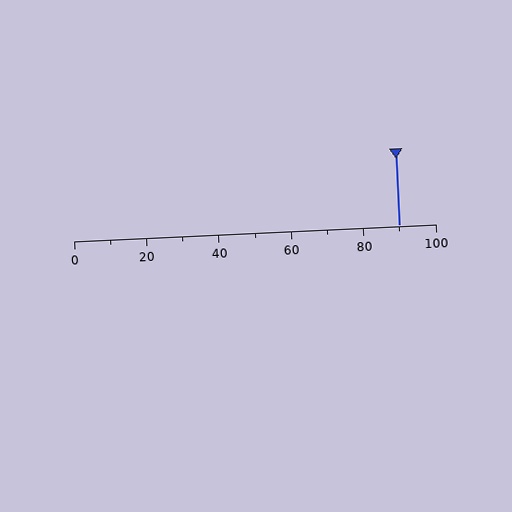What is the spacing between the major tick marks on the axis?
The major ticks are spaced 20 apart.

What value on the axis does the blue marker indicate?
The marker indicates approximately 90.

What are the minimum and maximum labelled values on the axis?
The axis runs from 0 to 100.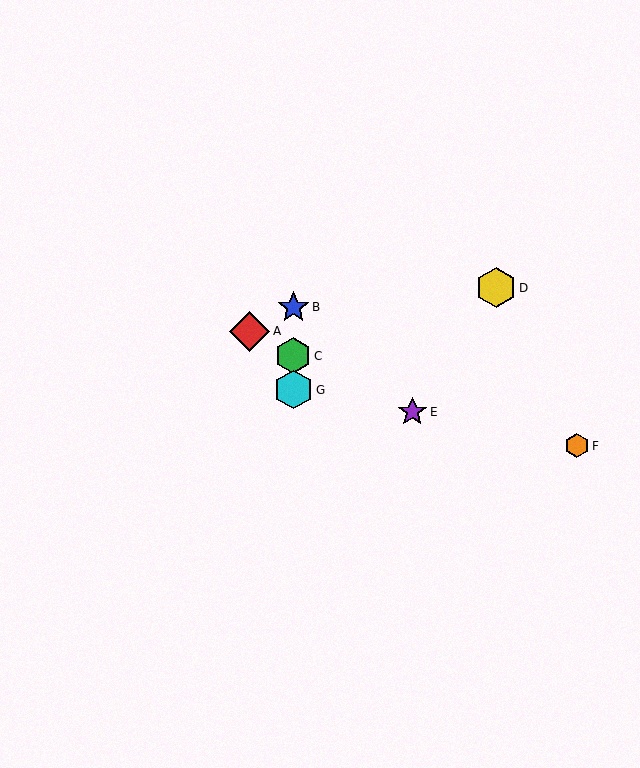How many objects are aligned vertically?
3 objects (B, C, G) are aligned vertically.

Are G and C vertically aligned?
Yes, both are at x≈293.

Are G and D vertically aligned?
No, G is at x≈293 and D is at x≈496.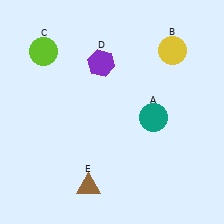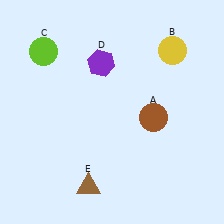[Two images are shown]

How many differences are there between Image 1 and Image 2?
There is 1 difference between the two images.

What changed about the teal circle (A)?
In Image 1, A is teal. In Image 2, it changed to brown.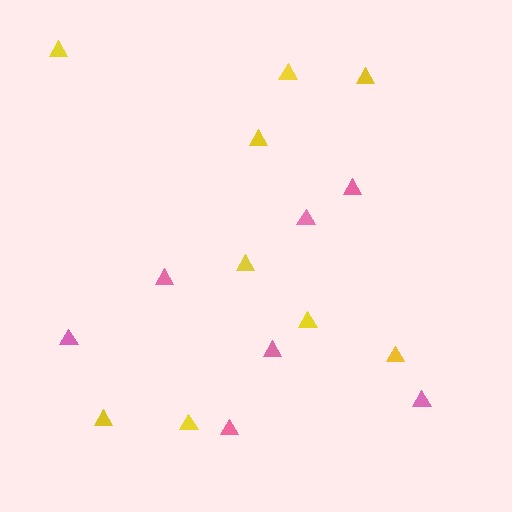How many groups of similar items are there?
There are 2 groups: one group of yellow triangles (9) and one group of pink triangles (7).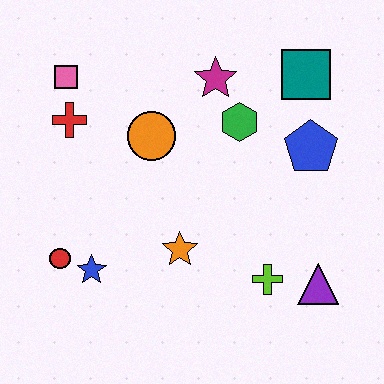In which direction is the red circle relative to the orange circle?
The red circle is below the orange circle.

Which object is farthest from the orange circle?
The purple triangle is farthest from the orange circle.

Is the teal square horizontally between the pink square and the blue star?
No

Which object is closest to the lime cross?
The purple triangle is closest to the lime cross.